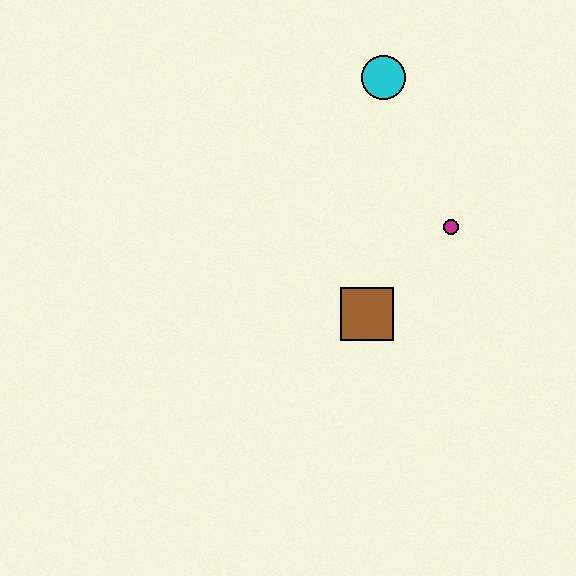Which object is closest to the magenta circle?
The brown square is closest to the magenta circle.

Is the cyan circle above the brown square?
Yes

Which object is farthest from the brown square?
The cyan circle is farthest from the brown square.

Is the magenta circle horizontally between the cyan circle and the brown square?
No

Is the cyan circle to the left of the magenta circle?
Yes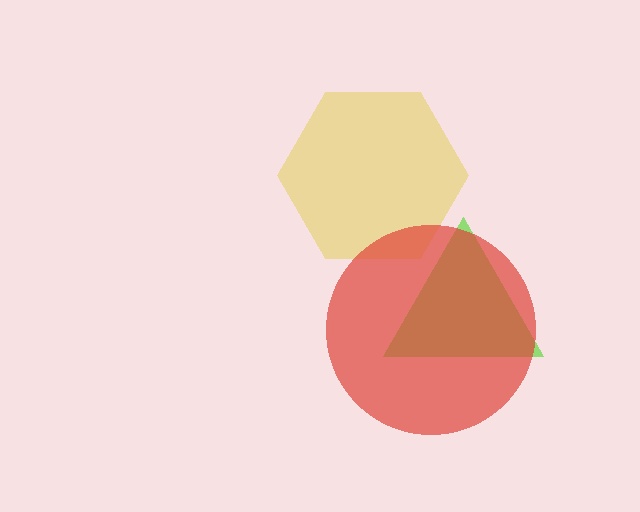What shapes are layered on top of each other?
The layered shapes are: a yellow hexagon, a lime triangle, a red circle.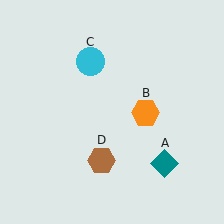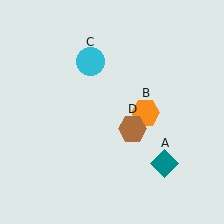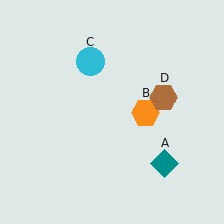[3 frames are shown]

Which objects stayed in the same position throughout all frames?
Teal diamond (object A) and orange hexagon (object B) and cyan circle (object C) remained stationary.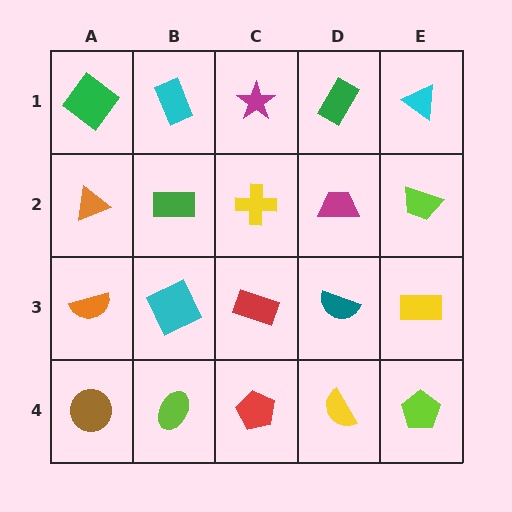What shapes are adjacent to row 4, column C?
A red rectangle (row 3, column C), a lime ellipse (row 4, column B), a yellow semicircle (row 4, column D).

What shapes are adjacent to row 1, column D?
A magenta trapezoid (row 2, column D), a magenta star (row 1, column C), a cyan triangle (row 1, column E).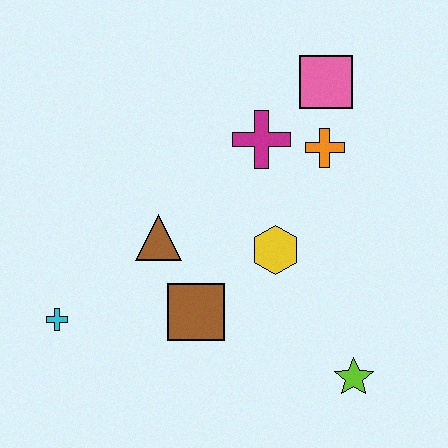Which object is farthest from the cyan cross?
The pink square is farthest from the cyan cross.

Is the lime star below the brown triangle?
Yes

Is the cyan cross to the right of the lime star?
No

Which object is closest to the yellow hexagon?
The brown square is closest to the yellow hexagon.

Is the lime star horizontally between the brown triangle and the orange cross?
No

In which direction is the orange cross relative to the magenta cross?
The orange cross is to the right of the magenta cross.